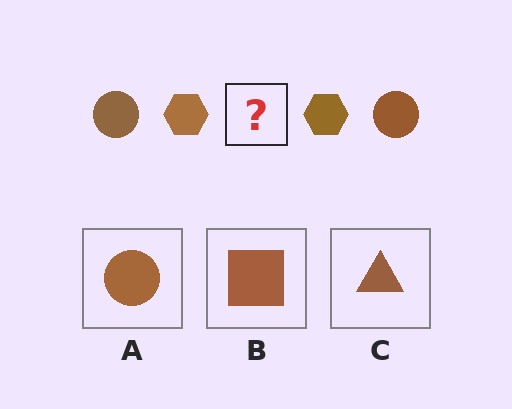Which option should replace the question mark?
Option A.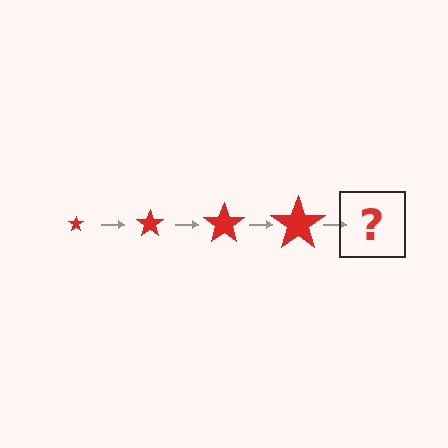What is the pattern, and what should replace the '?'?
The pattern is that the star gets progressively larger each step. The '?' should be a red star, larger than the previous one.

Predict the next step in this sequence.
The next step is a red star, larger than the previous one.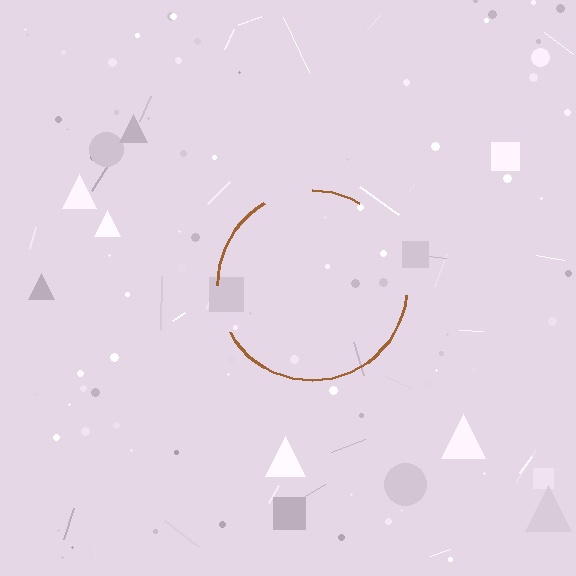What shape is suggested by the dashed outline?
The dashed outline suggests a circle.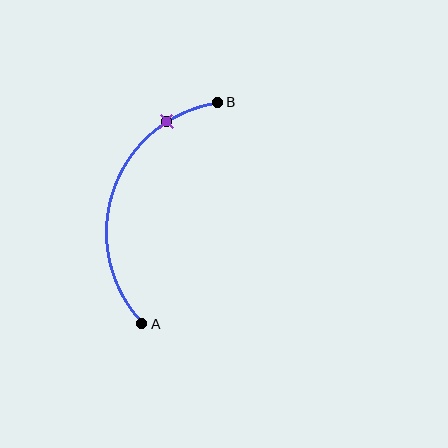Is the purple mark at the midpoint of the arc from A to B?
No. The purple mark lies on the arc but is closer to endpoint B. The arc midpoint would be at the point on the curve equidistant along the arc from both A and B.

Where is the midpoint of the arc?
The arc midpoint is the point on the curve farthest from the straight line joining A and B. It sits to the left of that line.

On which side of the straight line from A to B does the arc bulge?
The arc bulges to the left of the straight line connecting A and B.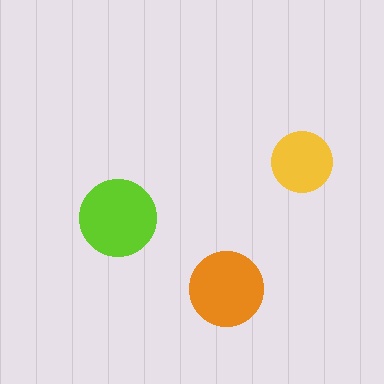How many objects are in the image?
There are 3 objects in the image.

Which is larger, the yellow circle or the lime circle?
The lime one.